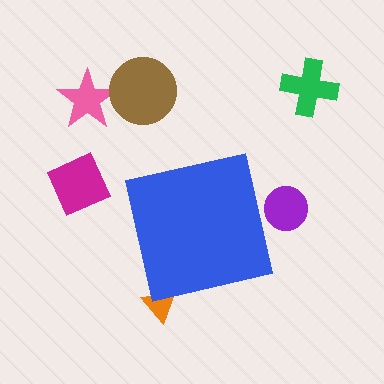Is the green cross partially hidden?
No, the green cross is fully visible.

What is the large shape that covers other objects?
A blue square.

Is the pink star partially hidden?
No, the pink star is fully visible.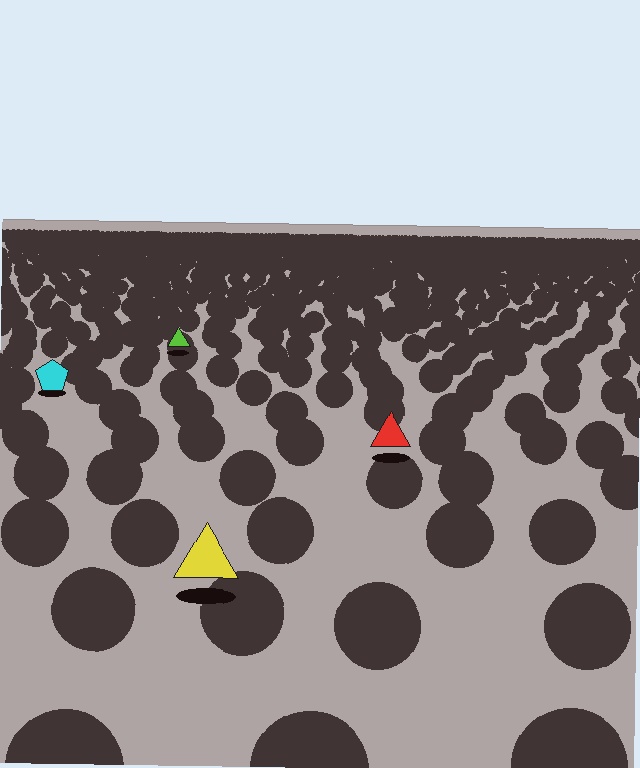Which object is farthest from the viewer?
The lime triangle is farthest from the viewer. It appears smaller and the ground texture around it is denser.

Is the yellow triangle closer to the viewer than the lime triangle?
Yes. The yellow triangle is closer — you can tell from the texture gradient: the ground texture is coarser near it.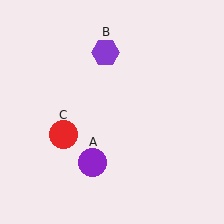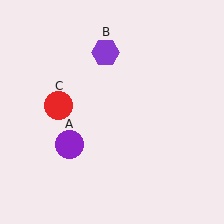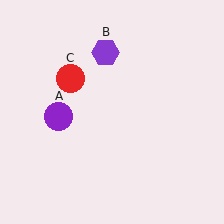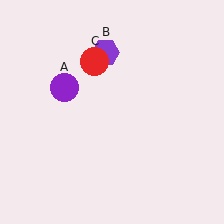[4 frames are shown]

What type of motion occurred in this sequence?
The purple circle (object A), red circle (object C) rotated clockwise around the center of the scene.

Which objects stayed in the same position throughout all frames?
Purple hexagon (object B) remained stationary.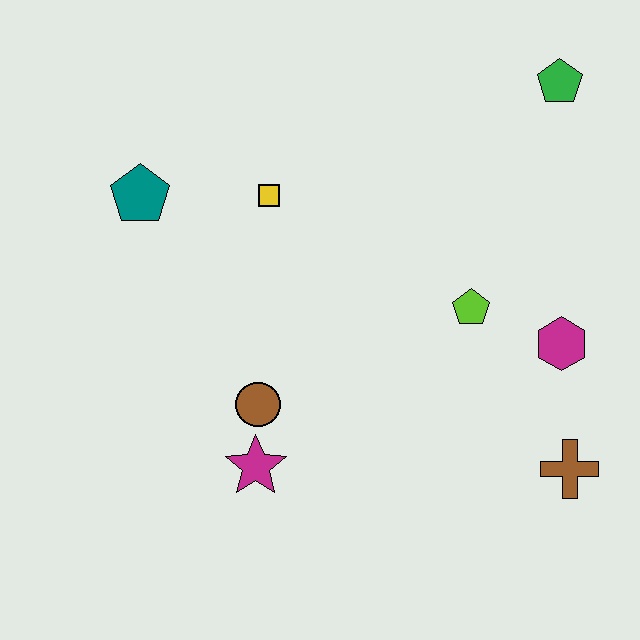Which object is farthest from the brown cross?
The teal pentagon is farthest from the brown cross.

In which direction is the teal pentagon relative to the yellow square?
The teal pentagon is to the left of the yellow square.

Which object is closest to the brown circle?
The magenta star is closest to the brown circle.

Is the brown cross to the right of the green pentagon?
Yes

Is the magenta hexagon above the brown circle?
Yes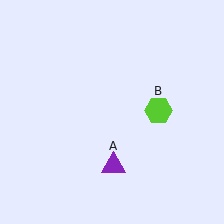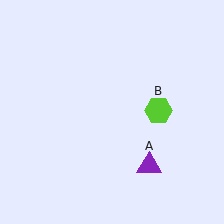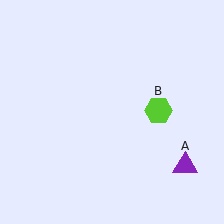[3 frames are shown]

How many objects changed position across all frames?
1 object changed position: purple triangle (object A).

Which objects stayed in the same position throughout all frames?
Lime hexagon (object B) remained stationary.